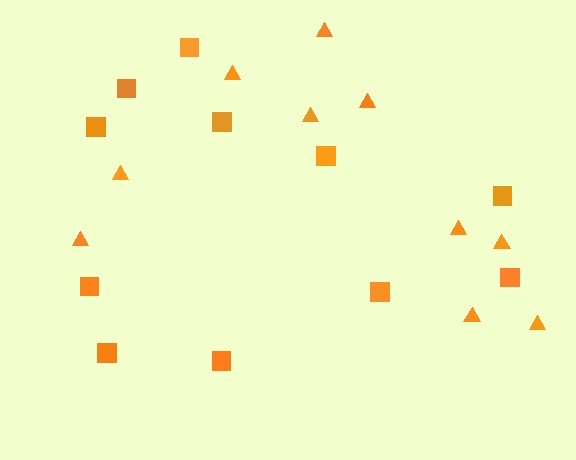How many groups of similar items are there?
There are 2 groups: one group of squares (11) and one group of triangles (10).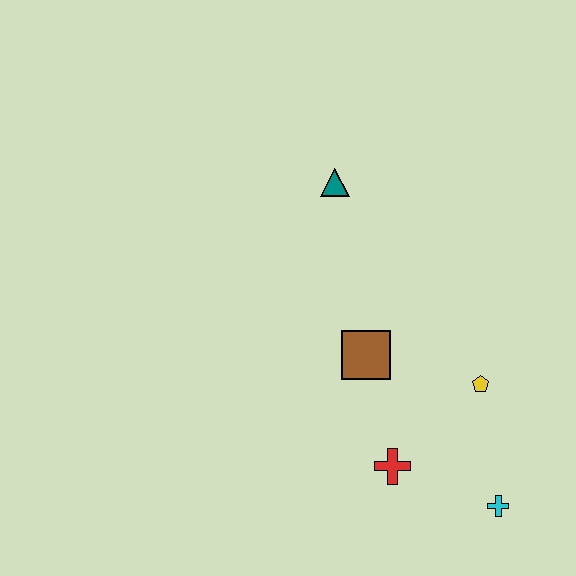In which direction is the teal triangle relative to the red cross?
The teal triangle is above the red cross.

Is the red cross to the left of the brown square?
No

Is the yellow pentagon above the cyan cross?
Yes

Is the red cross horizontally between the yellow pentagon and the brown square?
Yes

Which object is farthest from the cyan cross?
The teal triangle is farthest from the cyan cross.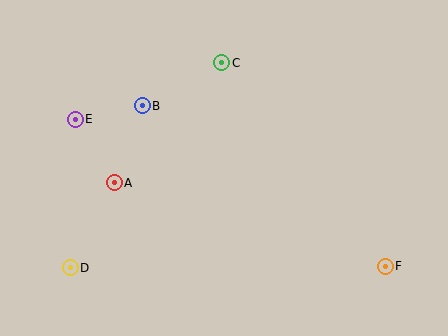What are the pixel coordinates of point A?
Point A is at (114, 183).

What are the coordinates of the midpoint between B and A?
The midpoint between B and A is at (128, 144).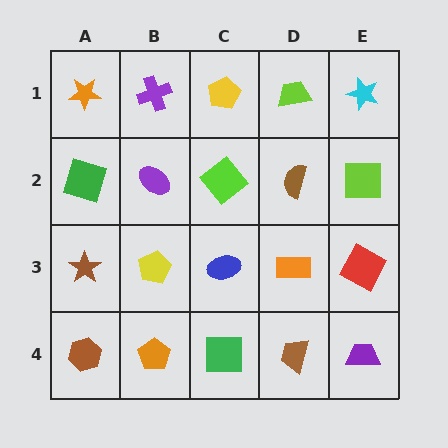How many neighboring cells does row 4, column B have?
3.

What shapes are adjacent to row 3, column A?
A green square (row 2, column A), a brown hexagon (row 4, column A), a yellow pentagon (row 3, column B).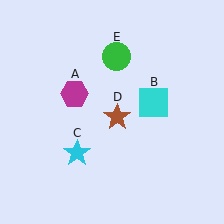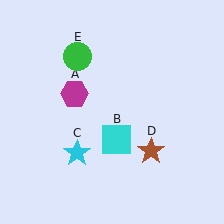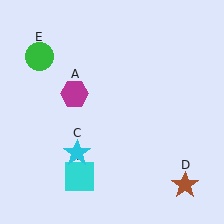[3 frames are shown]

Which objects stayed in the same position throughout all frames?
Magenta hexagon (object A) and cyan star (object C) remained stationary.